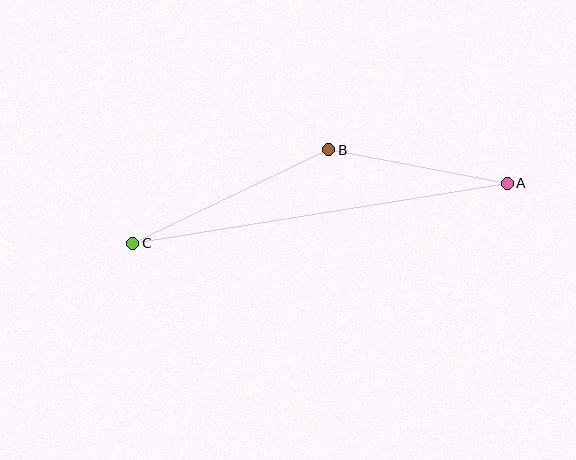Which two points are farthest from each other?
Points A and C are farthest from each other.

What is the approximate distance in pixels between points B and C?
The distance between B and C is approximately 217 pixels.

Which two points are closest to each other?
Points A and B are closest to each other.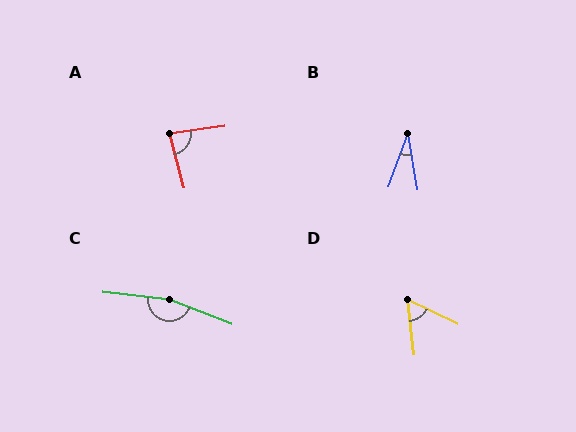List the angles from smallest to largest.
B (30°), D (58°), A (83°), C (165°).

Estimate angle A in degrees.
Approximately 83 degrees.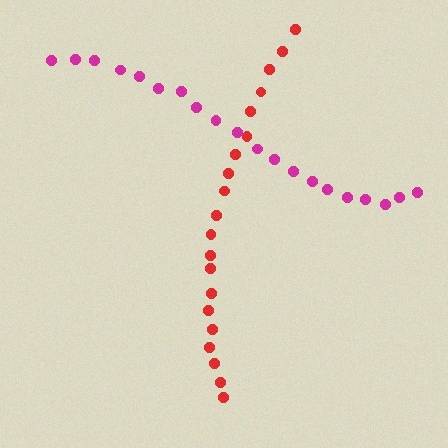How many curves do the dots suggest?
There are 2 distinct paths.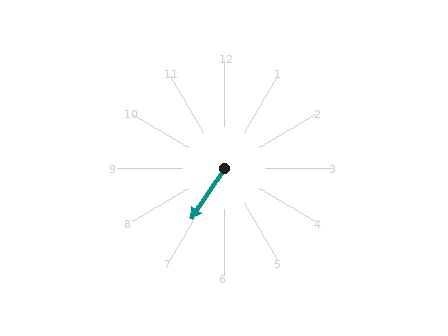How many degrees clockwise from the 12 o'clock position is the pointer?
Approximately 214 degrees.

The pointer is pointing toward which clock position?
Roughly 7 o'clock.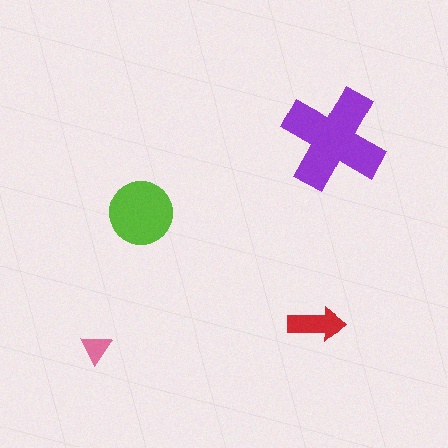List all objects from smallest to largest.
The pink triangle, the red arrow, the lime circle, the purple cross.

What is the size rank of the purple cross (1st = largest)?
1st.